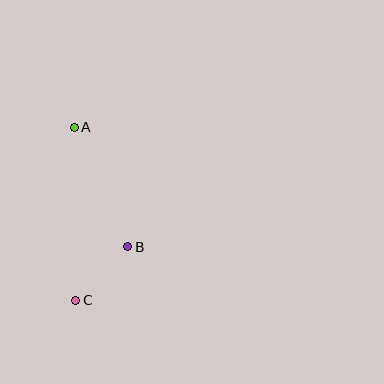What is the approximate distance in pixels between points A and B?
The distance between A and B is approximately 131 pixels.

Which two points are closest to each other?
Points B and C are closest to each other.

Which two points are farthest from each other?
Points A and C are farthest from each other.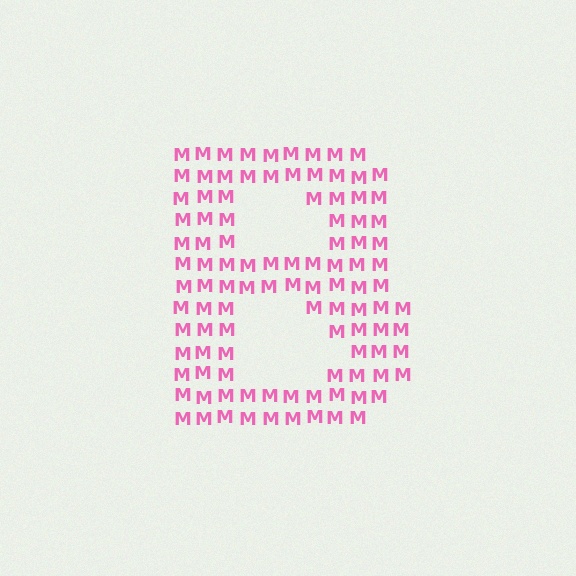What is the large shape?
The large shape is the letter B.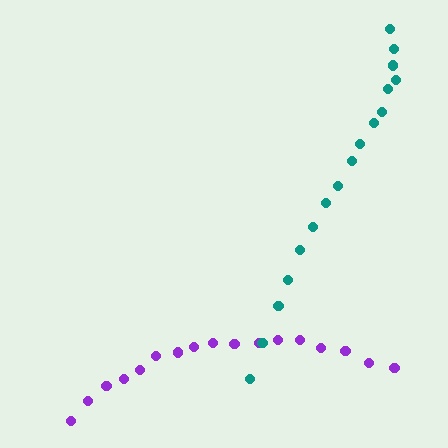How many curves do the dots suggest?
There are 2 distinct paths.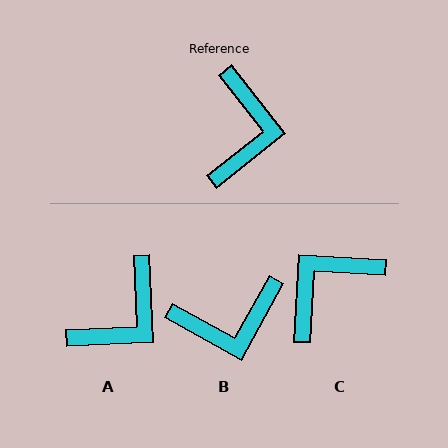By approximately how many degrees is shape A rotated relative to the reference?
Approximately 36 degrees clockwise.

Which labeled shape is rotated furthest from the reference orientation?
C, about 139 degrees away.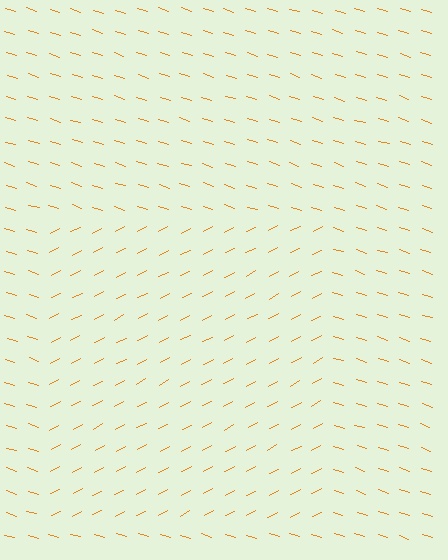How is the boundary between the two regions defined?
The boundary is defined purely by a change in line orientation (approximately 45 degrees difference). All lines are the same color and thickness.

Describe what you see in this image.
The image is filled with small orange line segments. A rectangle region in the image has lines oriented differently from the surrounding lines, creating a visible texture boundary.